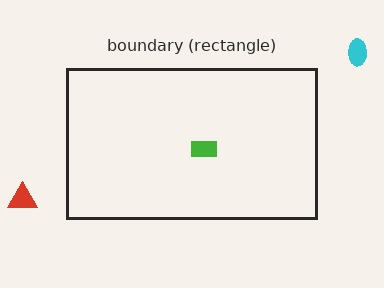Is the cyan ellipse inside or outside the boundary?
Outside.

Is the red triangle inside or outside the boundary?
Outside.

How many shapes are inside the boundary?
1 inside, 2 outside.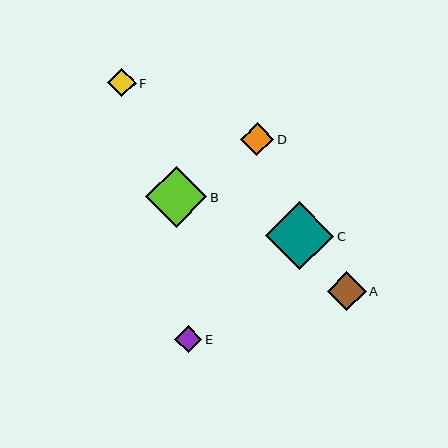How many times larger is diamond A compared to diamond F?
Diamond A is approximately 1.4 times the size of diamond F.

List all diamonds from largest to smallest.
From largest to smallest: C, B, A, D, F, E.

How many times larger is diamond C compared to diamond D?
Diamond C is approximately 2.1 times the size of diamond D.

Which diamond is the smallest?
Diamond E is the smallest with a size of approximately 27 pixels.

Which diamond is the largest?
Diamond C is the largest with a size of approximately 68 pixels.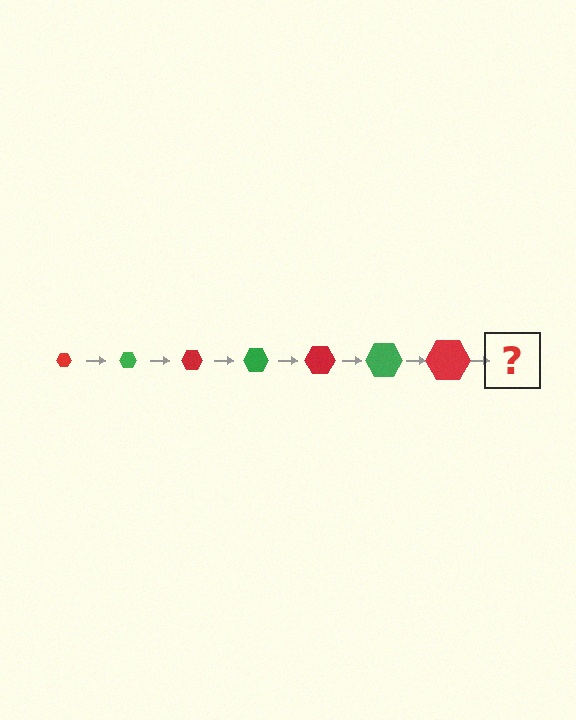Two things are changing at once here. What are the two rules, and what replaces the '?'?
The two rules are that the hexagon grows larger each step and the color cycles through red and green. The '?' should be a green hexagon, larger than the previous one.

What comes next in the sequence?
The next element should be a green hexagon, larger than the previous one.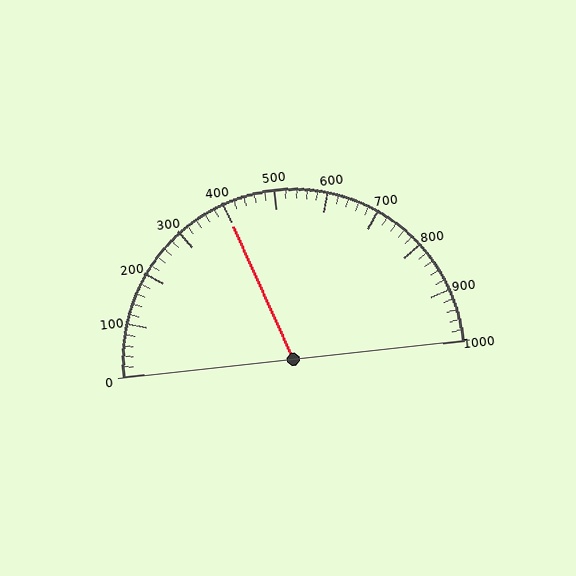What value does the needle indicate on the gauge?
The needle indicates approximately 400.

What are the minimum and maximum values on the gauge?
The gauge ranges from 0 to 1000.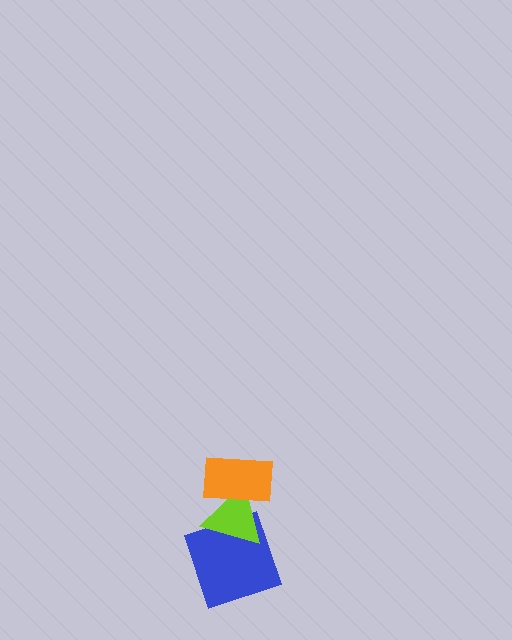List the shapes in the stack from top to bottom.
From top to bottom: the orange rectangle, the lime triangle, the blue square.